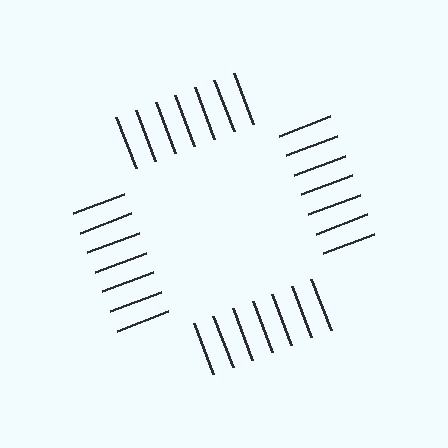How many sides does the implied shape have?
4 sides — the line-ends trace a square.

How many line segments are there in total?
28 — 7 along each of the 4 edges.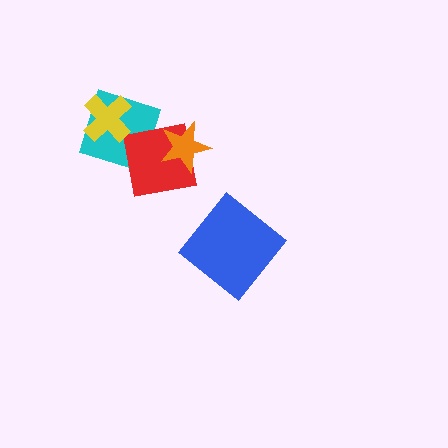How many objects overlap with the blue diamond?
0 objects overlap with the blue diamond.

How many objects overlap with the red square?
2 objects overlap with the red square.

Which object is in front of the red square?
The orange star is in front of the red square.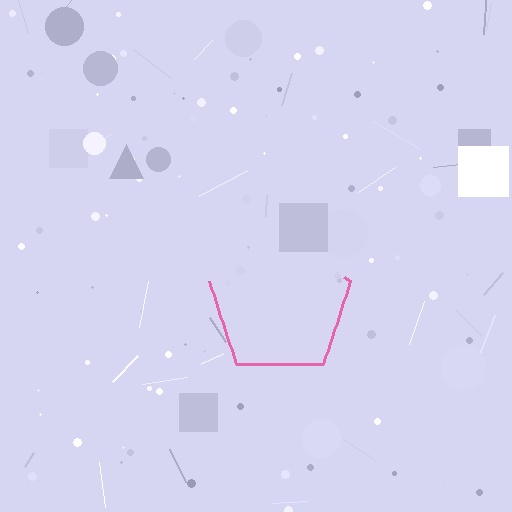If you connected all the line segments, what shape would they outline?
They would outline a pentagon.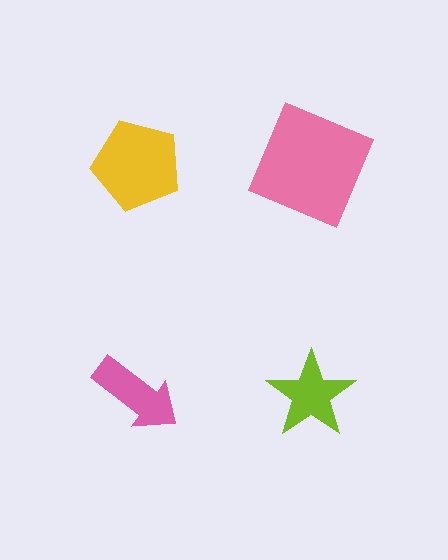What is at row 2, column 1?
A pink arrow.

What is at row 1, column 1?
A yellow pentagon.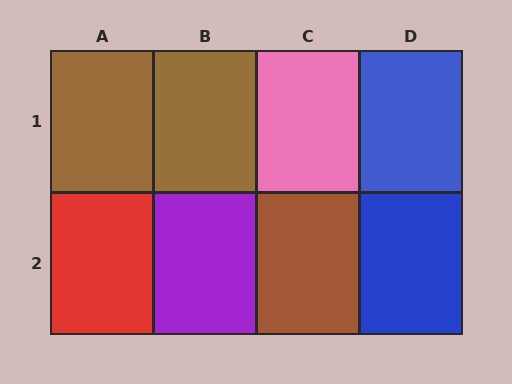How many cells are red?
1 cell is red.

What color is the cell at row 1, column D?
Blue.